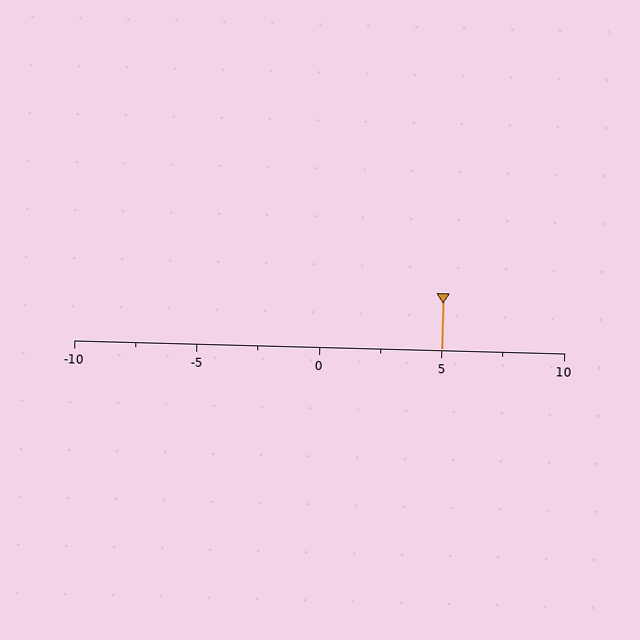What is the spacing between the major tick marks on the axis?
The major ticks are spaced 5 apart.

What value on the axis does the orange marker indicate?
The marker indicates approximately 5.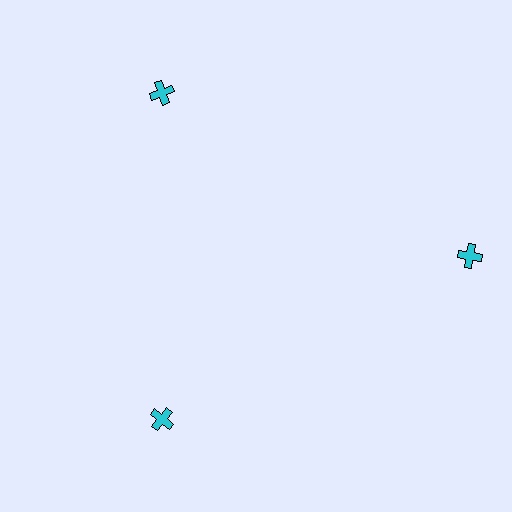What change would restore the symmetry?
The symmetry would be restored by moving it inward, back onto the ring so that all 3 crosses sit at equal angles and equal distance from the center.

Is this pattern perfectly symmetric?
No. The 3 cyan crosses are arranged in a ring, but one element near the 3 o'clock position is pushed outward from the center, breaking the 3-fold rotational symmetry.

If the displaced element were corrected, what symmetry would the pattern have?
It would have 3-fold rotational symmetry — the pattern would map onto itself every 120 degrees.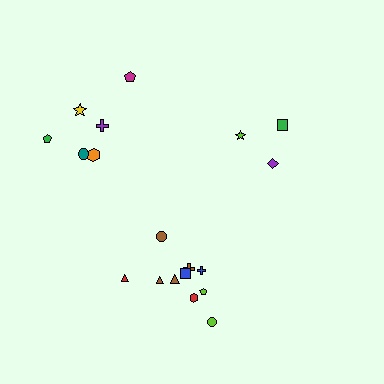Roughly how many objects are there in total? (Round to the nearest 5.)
Roughly 20 objects in total.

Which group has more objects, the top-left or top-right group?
The top-left group.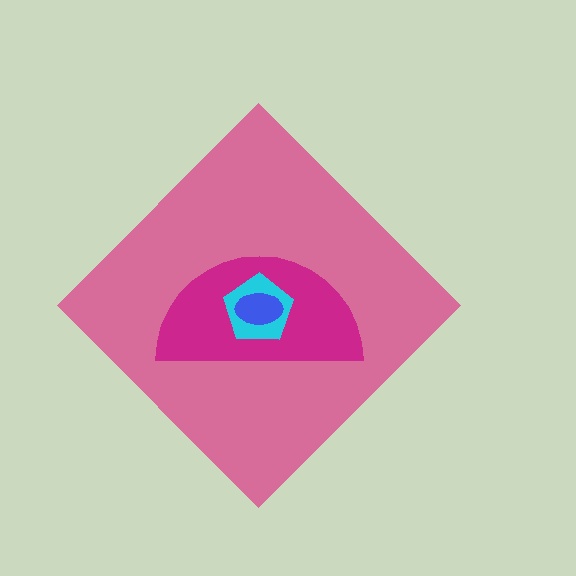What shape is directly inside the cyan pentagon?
The blue ellipse.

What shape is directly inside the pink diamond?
The magenta semicircle.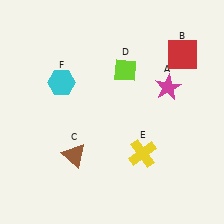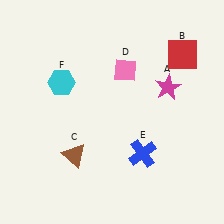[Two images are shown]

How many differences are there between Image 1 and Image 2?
There are 2 differences between the two images.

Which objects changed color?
D changed from lime to pink. E changed from yellow to blue.